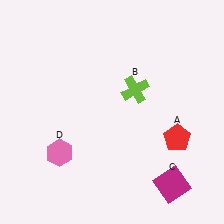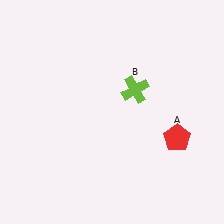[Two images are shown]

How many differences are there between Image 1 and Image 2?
There are 2 differences between the two images.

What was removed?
The pink hexagon (D), the magenta square (C) were removed in Image 2.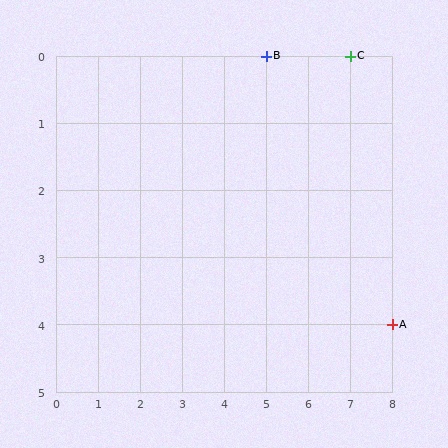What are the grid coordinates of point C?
Point C is at grid coordinates (7, 0).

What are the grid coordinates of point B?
Point B is at grid coordinates (5, 0).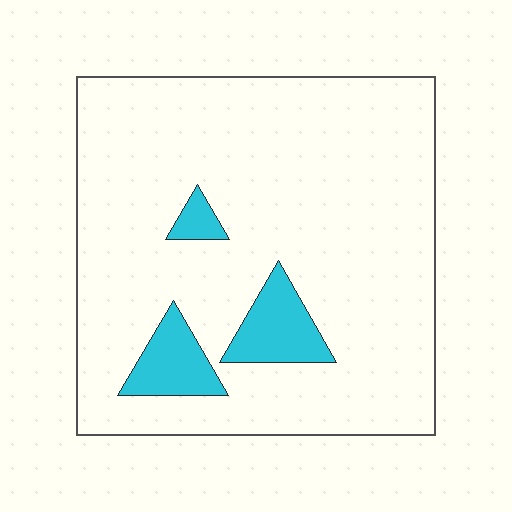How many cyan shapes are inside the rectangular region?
3.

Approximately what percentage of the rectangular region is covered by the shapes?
Approximately 10%.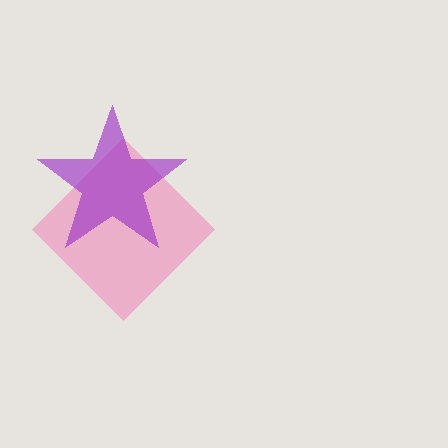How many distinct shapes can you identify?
There are 2 distinct shapes: a pink diamond, a purple star.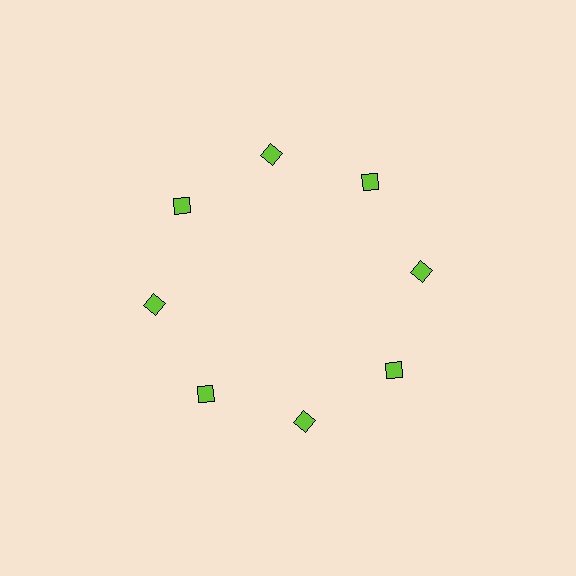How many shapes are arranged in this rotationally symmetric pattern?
There are 8 shapes, arranged in 8 groups of 1.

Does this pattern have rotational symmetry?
Yes, this pattern has 8-fold rotational symmetry. It looks the same after rotating 45 degrees around the center.